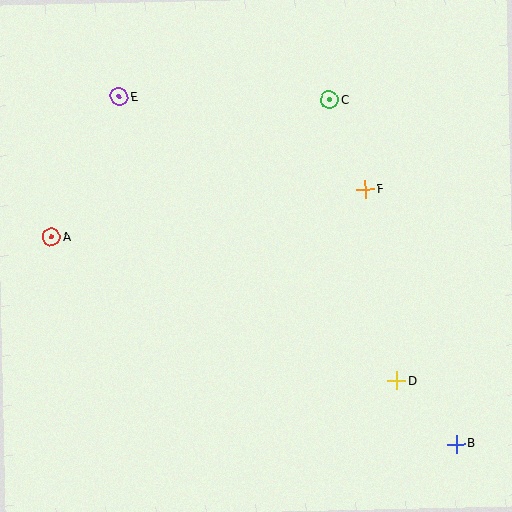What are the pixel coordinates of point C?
Point C is at (329, 100).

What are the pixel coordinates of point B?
Point B is at (456, 444).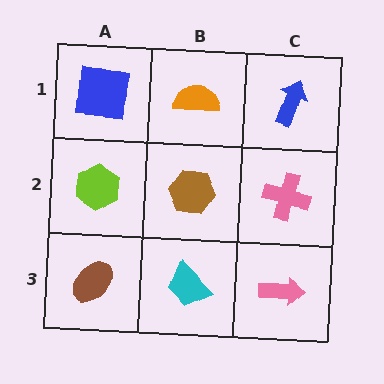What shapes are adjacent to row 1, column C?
A pink cross (row 2, column C), an orange semicircle (row 1, column B).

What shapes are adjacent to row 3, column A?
A lime hexagon (row 2, column A), a cyan trapezoid (row 3, column B).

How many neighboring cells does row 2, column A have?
3.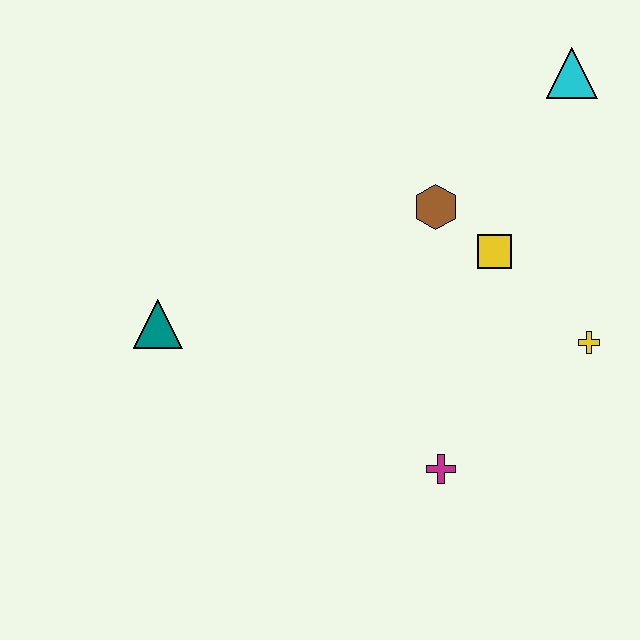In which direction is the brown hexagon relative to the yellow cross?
The brown hexagon is to the left of the yellow cross.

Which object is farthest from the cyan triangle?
The teal triangle is farthest from the cyan triangle.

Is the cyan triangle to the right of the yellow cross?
No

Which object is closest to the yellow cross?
The yellow square is closest to the yellow cross.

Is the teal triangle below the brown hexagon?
Yes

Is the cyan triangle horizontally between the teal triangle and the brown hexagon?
No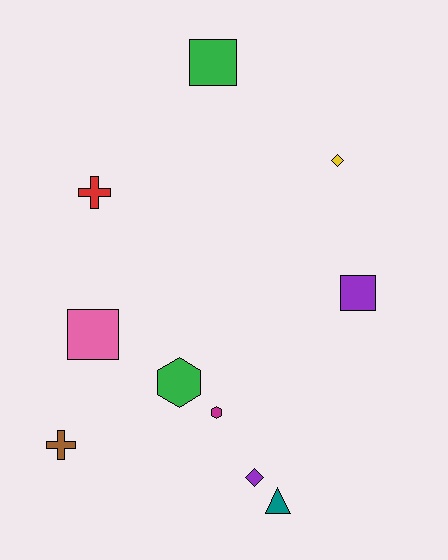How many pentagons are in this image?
There are no pentagons.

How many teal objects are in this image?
There is 1 teal object.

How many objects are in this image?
There are 10 objects.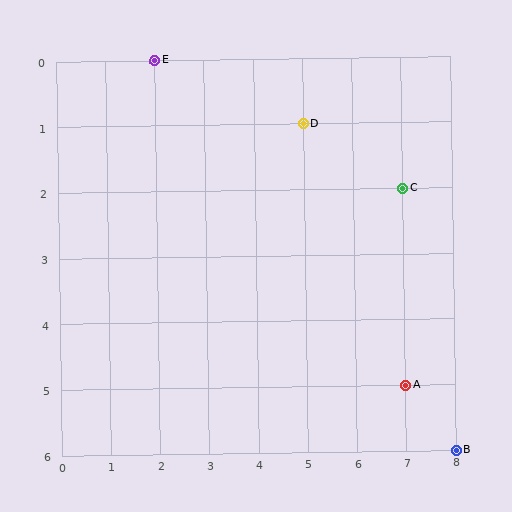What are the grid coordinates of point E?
Point E is at grid coordinates (2, 0).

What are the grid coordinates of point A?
Point A is at grid coordinates (7, 5).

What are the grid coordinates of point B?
Point B is at grid coordinates (8, 6).